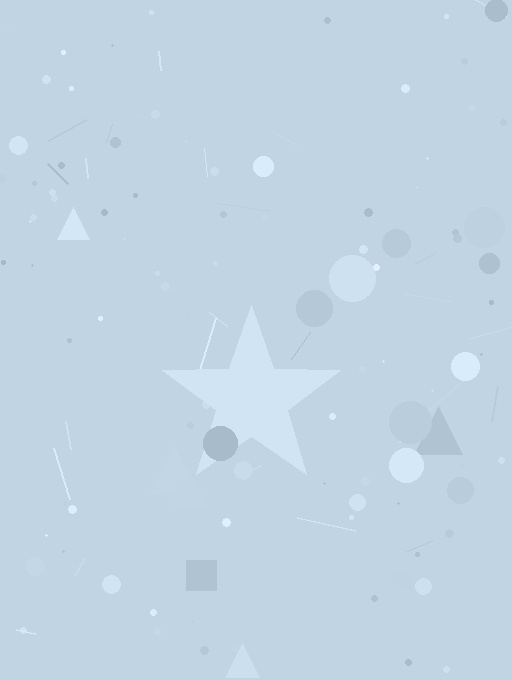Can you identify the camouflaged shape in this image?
The camouflaged shape is a star.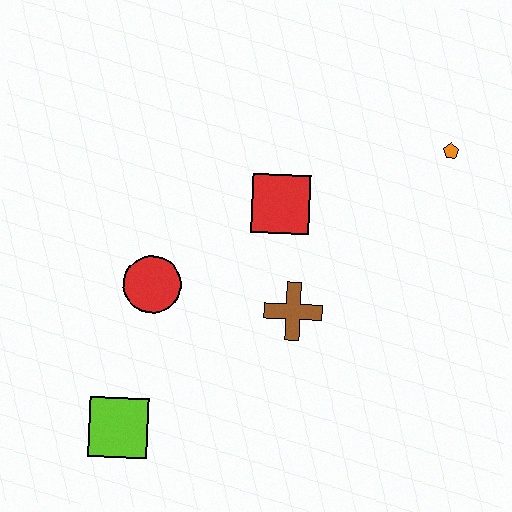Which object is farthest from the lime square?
The orange pentagon is farthest from the lime square.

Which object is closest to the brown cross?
The red square is closest to the brown cross.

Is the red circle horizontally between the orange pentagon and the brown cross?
No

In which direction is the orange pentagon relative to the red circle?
The orange pentagon is to the right of the red circle.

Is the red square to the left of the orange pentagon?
Yes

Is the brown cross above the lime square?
Yes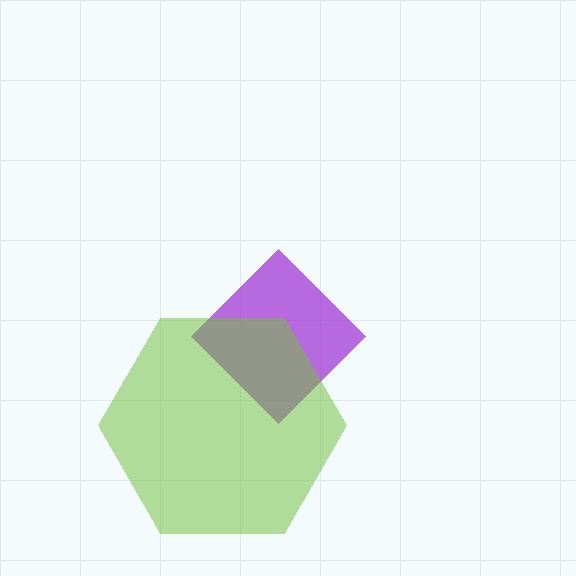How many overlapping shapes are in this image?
There are 2 overlapping shapes in the image.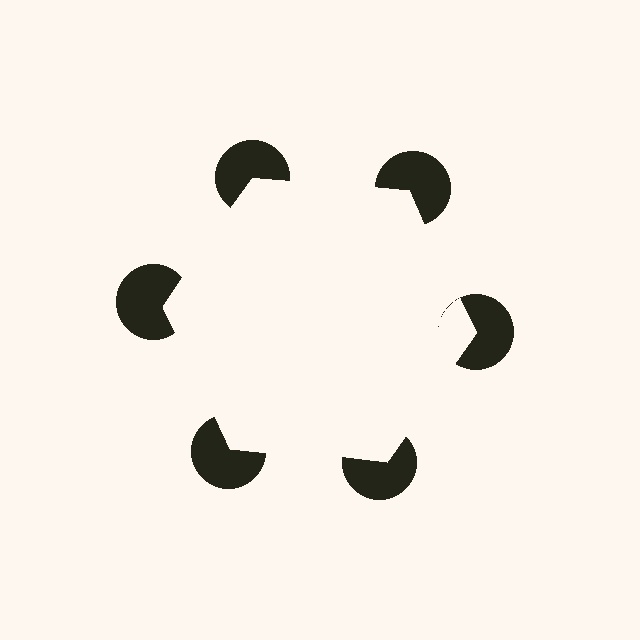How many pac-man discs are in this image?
There are 6 — one at each vertex of the illusory hexagon.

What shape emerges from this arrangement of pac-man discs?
An illusory hexagon — its edges are inferred from the aligned wedge cuts in the pac-man discs, not physically drawn.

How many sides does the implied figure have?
6 sides.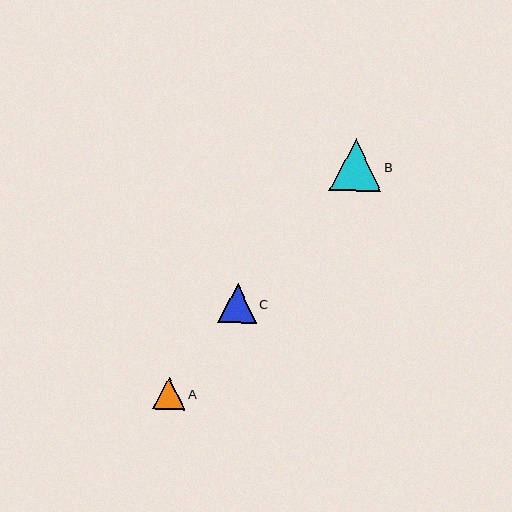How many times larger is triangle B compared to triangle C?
Triangle B is approximately 1.3 times the size of triangle C.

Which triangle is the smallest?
Triangle A is the smallest with a size of approximately 32 pixels.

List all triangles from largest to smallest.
From largest to smallest: B, C, A.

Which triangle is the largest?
Triangle B is the largest with a size of approximately 52 pixels.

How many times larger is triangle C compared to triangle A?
Triangle C is approximately 1.2 times the size of triangle A.